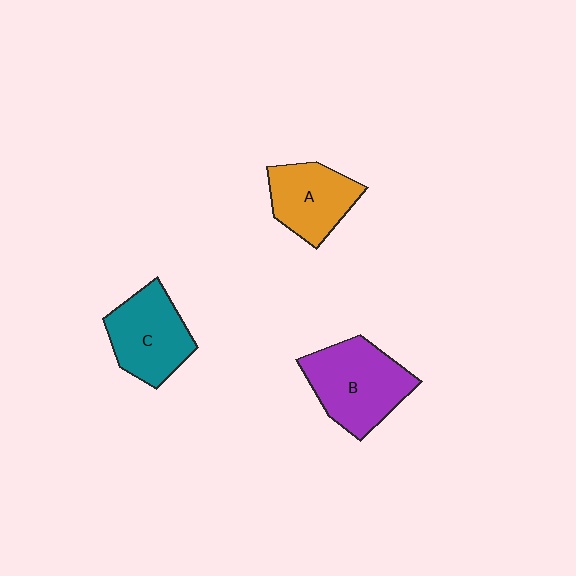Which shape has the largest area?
Shape B (purple).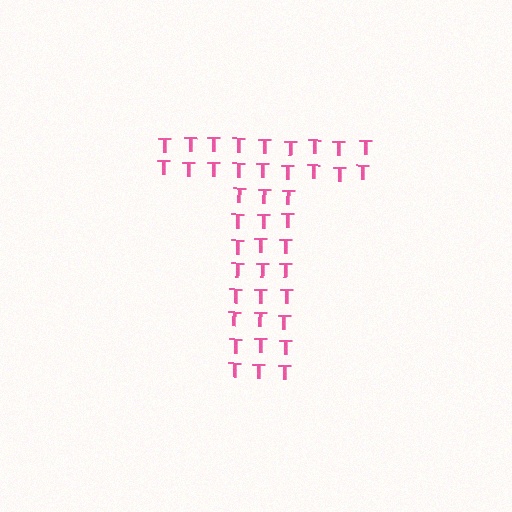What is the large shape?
The large shape is the letter T.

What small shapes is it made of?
It is made of small letter T's.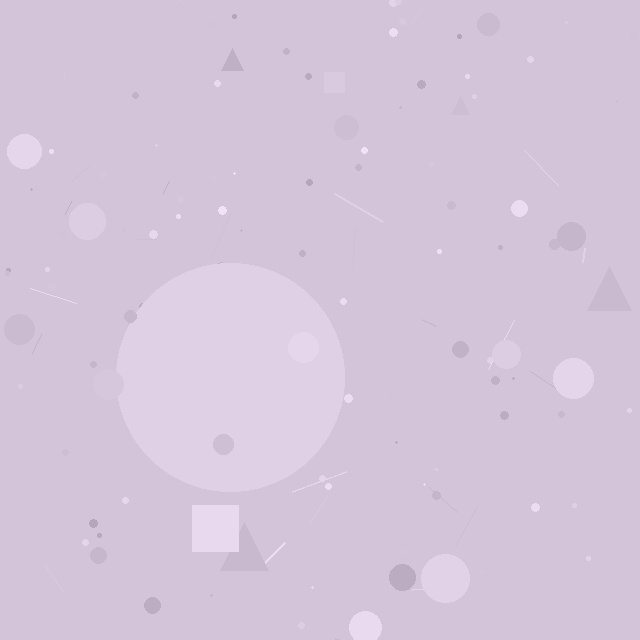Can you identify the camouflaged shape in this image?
The camouflaged shape is a circle.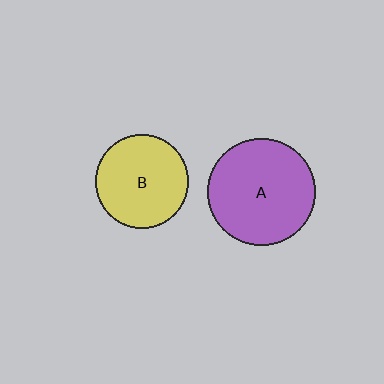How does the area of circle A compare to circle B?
Approximately 1.3 times.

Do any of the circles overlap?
No, none of the circles overlap.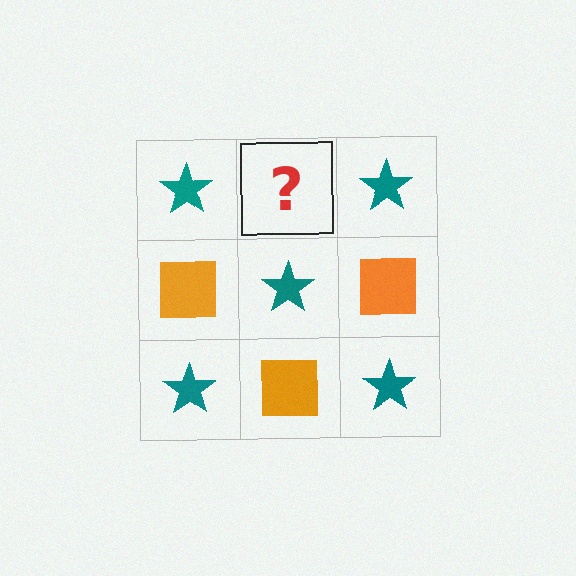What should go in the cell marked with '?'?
The missing cell should contain an orange square.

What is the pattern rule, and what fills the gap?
The rule is that it alternates teal star and orange square in a checkerboard pattern. The gap should be filled with an orange square.